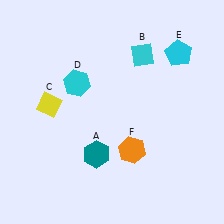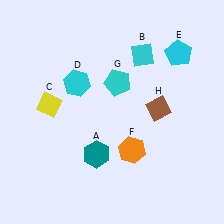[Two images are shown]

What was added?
A cyan pentagon (G), a brown diamond (H) were added in Image 2.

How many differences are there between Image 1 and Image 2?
There are 2 differences between the two images.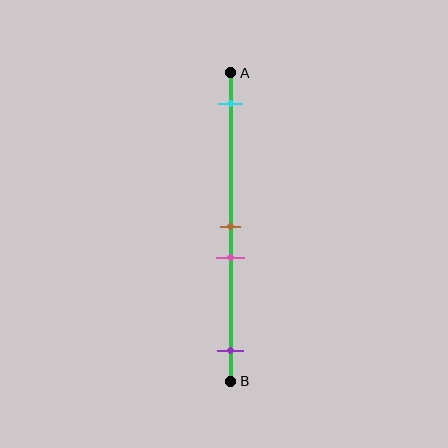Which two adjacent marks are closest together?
The brown and pink marks are the closest adjacent pair.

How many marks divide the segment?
There are 4 marks dividing the segment.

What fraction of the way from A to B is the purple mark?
The purple mark is approximately 90% (0.9) of the way from A to B.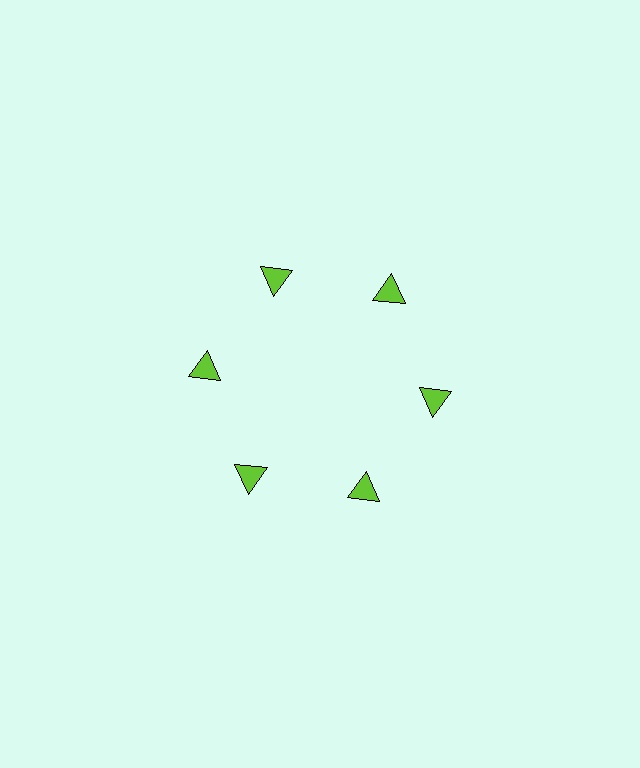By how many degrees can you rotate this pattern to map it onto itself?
The pattern maps onto itself every 60 degrees of rotation.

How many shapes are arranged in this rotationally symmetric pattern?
There are 6 shapes, arranged in 6 groups of 1.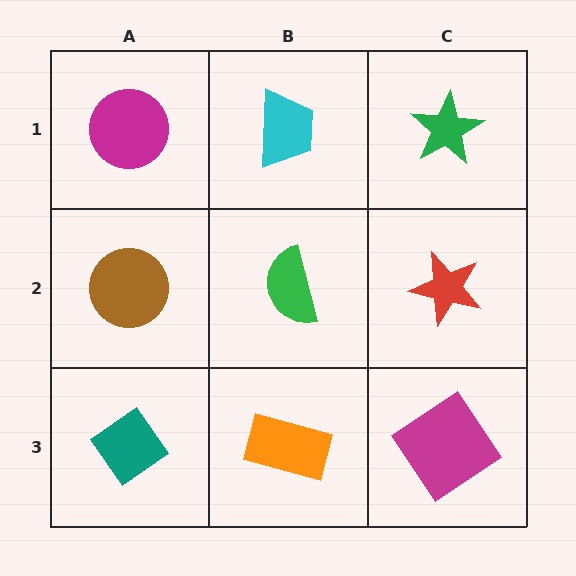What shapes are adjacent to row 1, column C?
A red star (row 2, column C), a cyan trapezoid (row 1, column B).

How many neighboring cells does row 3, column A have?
2.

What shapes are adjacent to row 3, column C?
A red star (row 2, column C), an orange rectangle (row 3, column B).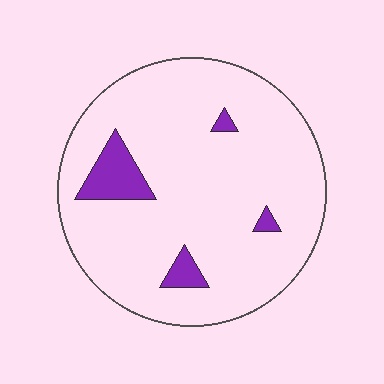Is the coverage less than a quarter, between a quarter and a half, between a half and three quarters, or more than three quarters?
Less than a quarter.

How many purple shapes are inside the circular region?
4.